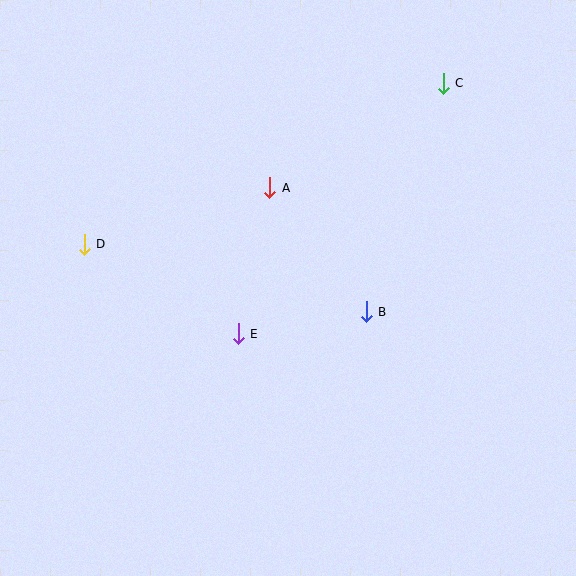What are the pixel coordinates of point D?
Point D is at (84, 244).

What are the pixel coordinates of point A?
Point A is at (270, 188).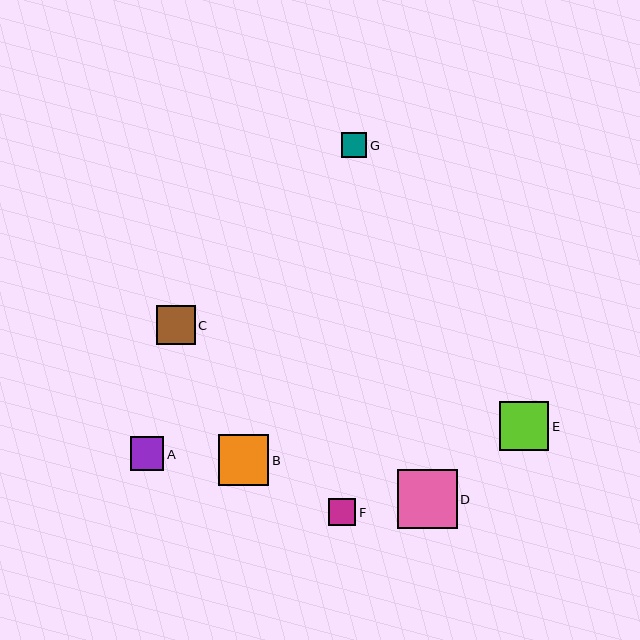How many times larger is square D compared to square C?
Square D is approximately 1.5 times the size of square C.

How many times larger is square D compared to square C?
Square D is approximately 1.5 times the size of square C.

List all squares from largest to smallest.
From largest to smallest: D, B, E, C, A, F, G.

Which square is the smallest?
Square G is the smallest with a size of approximately 25 pixels.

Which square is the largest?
Square D is the largest with a size of approximately 60 pixels.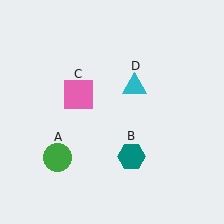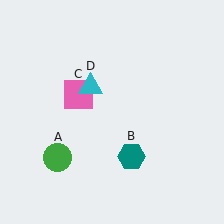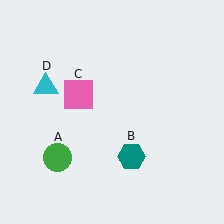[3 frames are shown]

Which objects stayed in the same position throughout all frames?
Green circle (object A) and teal hexagon (object B) and pink square (object C) remained stationary.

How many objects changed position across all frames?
1 object changed position: cyan triangle (object D).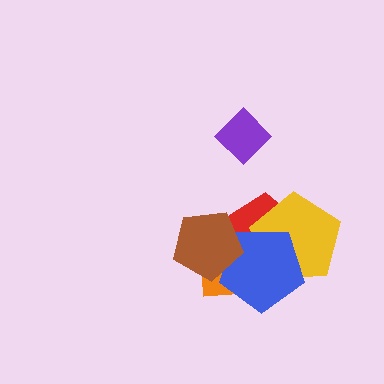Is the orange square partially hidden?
Yes, it is partially covered by another shape.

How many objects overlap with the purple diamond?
0 objects overlap with the purple diamond.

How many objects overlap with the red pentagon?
4 objects overlap with the red pentagon.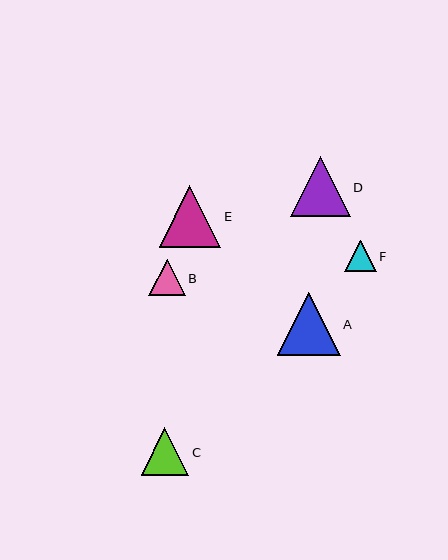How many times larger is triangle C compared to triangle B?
Triangle C is approximately 1.3 times the size of triangle B.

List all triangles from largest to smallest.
From largest to smallest: A, E, D, C, B, F.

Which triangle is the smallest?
Triangle F is the smallest with a size of approximately 31 pixels.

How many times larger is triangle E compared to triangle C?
Triangle E is approximately 1.3 times the size of triangle C.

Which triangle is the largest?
Triangle A is the largest with a size of approximately 63 pixels.